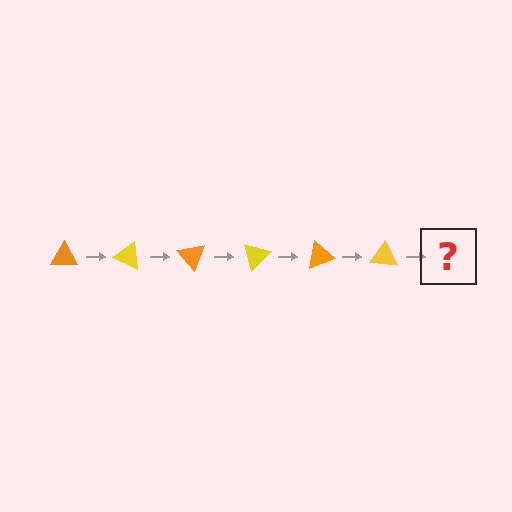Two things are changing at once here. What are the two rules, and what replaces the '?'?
The two rules are that it rotates 25 degrees each step and the color cycles through orange and yellow. The '?' should be an orange triangle, rotated 150 degrees from the start.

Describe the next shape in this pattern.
It should be an orange triangle, rotated 150 degrees from the start.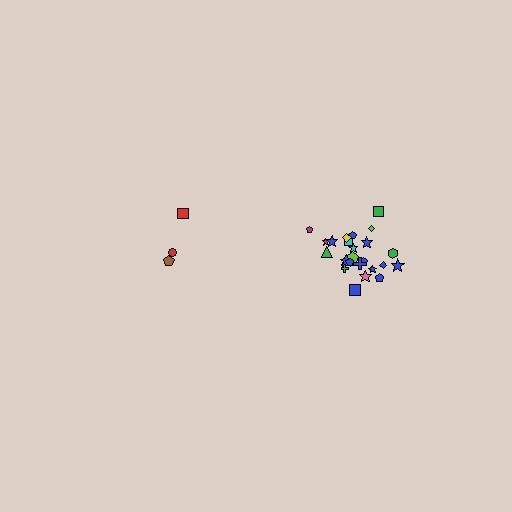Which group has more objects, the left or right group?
The right group.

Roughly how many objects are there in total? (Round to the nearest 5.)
Roughly 30 objects in total.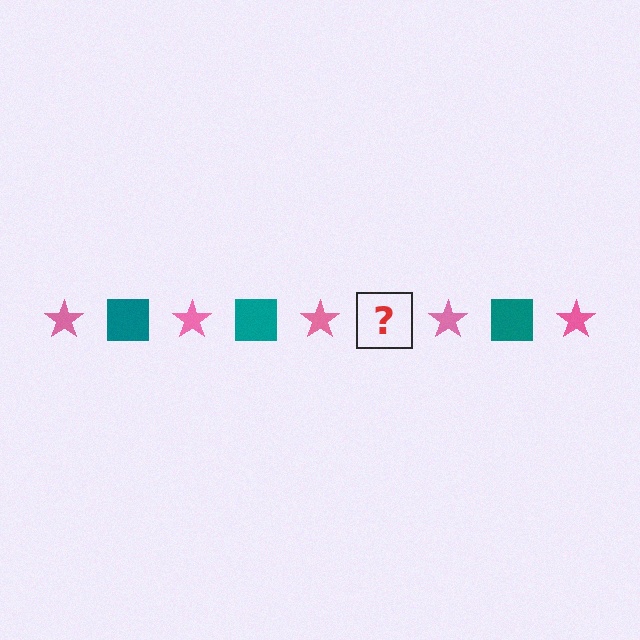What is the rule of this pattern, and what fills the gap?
The rule is that the pattern alternates between pink star and teal square. The gap should be filled with a teal square.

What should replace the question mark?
The question mark should be replaced with a teal square.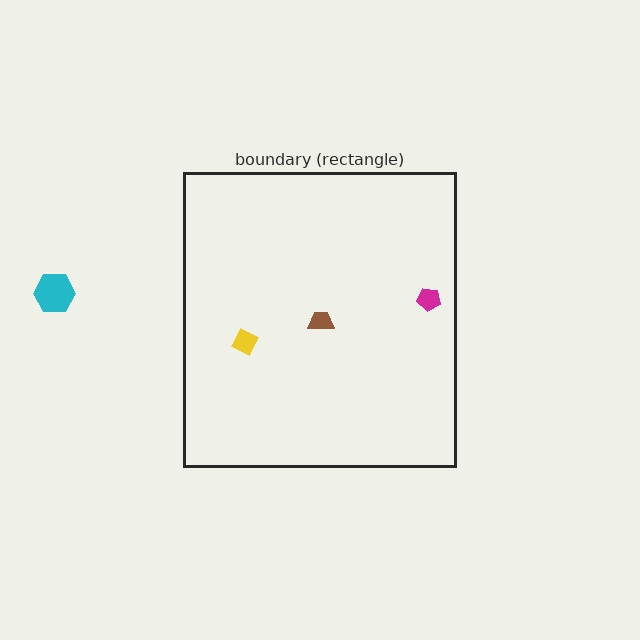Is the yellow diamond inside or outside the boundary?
Inside.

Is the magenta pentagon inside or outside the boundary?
Inside.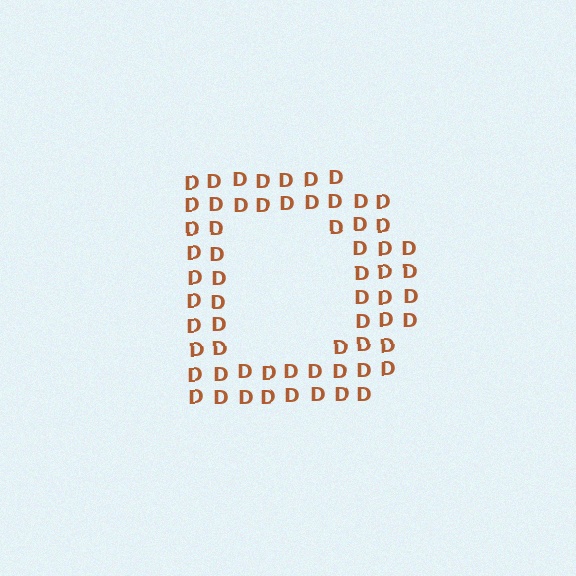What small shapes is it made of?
It is made of small letter D's.